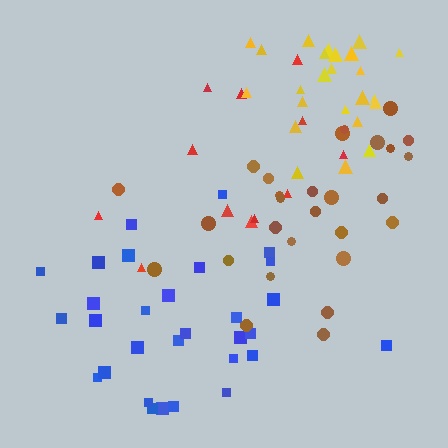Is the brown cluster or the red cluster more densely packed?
Brown.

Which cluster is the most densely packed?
Yellow.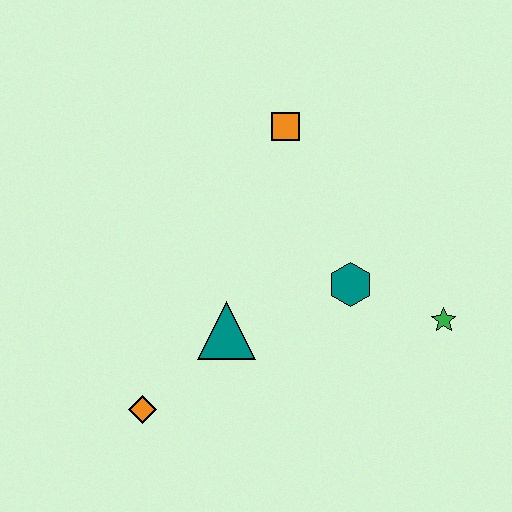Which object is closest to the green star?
The teal hexagon is closest to the green star.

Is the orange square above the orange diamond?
Yes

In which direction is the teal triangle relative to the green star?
The teal triangle is to the left of the green star.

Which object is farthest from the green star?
The orange diamond is farthest from the green star.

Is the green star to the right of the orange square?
Yes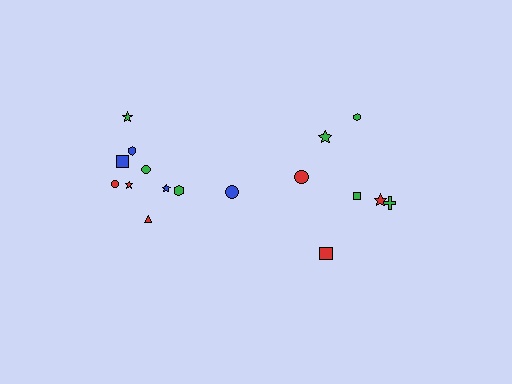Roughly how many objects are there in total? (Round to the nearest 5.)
Roughly 15 objects in total.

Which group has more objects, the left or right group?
The left group.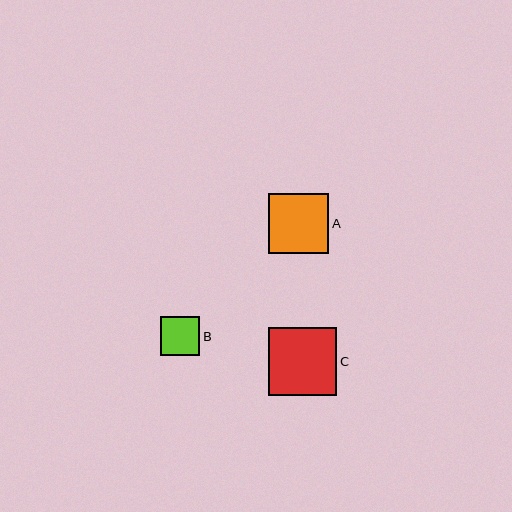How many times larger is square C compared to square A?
Square C is approximately 1.1 times the size of square A.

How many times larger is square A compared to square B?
Square A is approximately 1.5 times the size of square B.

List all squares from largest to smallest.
From largest to smallest: C, A, B.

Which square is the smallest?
Square B is the smallest with a size of approximately 39 pixels.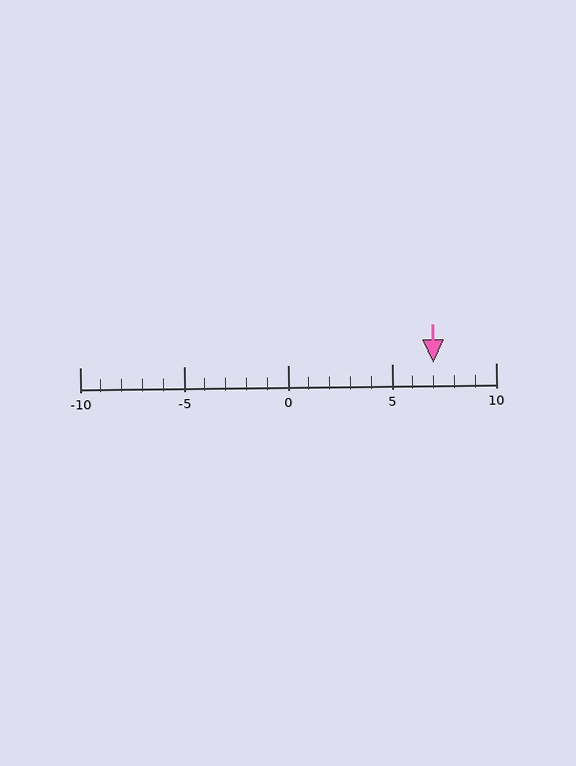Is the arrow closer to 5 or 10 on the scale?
The arrow is closer to 5.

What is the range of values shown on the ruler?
The ruler shows values from -10 to 10.